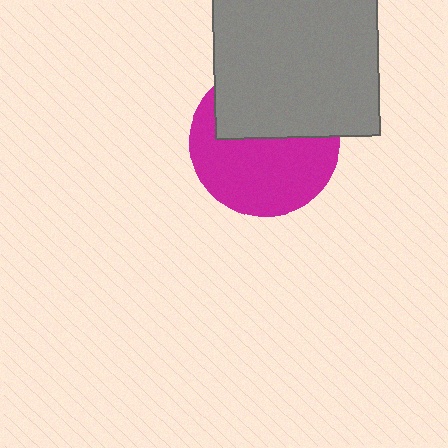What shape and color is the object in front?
The object in front is a gray square.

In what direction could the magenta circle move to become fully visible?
The magenta circle could move down. That would shift it out from behind the gray square entirely.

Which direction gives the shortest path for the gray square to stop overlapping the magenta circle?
Moving up gives the shortest separation.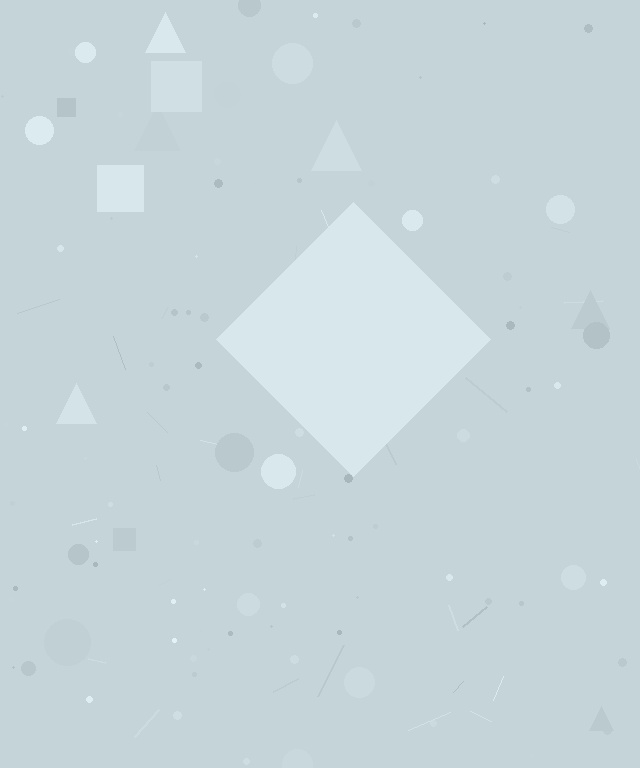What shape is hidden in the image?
A diamond is hidden in the image.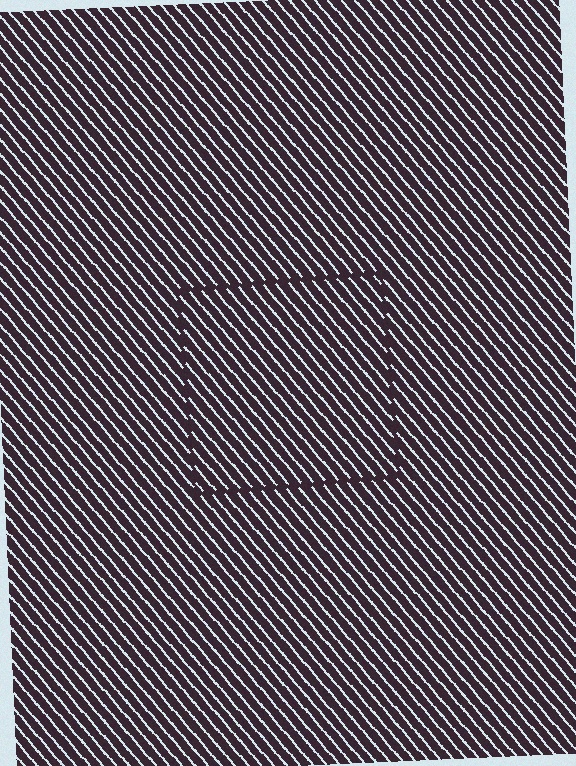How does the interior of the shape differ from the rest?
The interior of the shape contains the same grating, shifted by half a period — the contour is defined by the phase discontinuity where line-ends from the inner and outer gratings abut.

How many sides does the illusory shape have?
4 sides — the line-ends trace a square.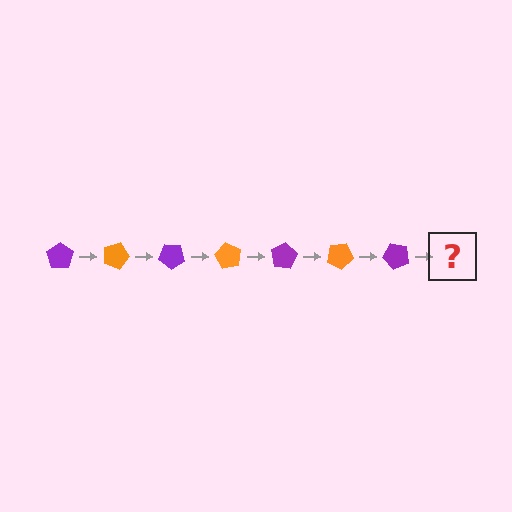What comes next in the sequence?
The next element should be an orange pentagon, rotated 140 degrees from the start.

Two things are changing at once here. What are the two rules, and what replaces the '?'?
The two rules are that it rotates 20 degrees each step and the color cycles through purple and orange. The '?' should be an orange pentagon, rotated 140 degrees from the start.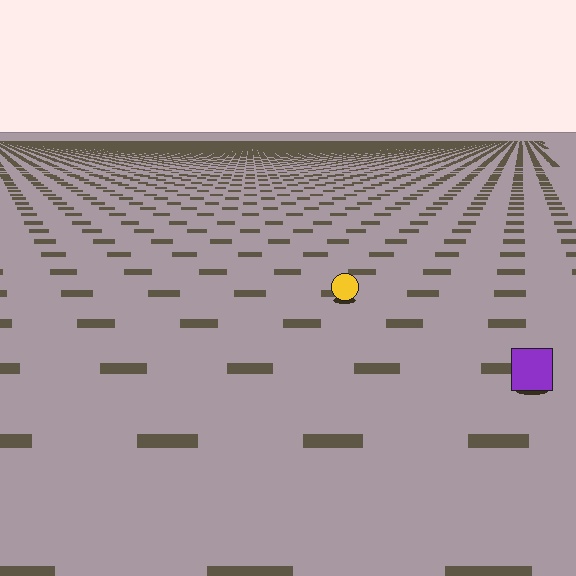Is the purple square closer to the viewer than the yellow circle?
Yes. The purple square is closer — you can tell from the texture gradient: the ground texture is coarser near it.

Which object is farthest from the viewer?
The yellow circle is farthest from the viewer. It appears smaller and the ground texture around it is denser.